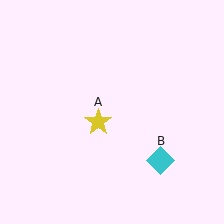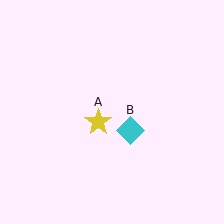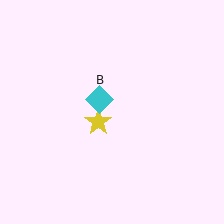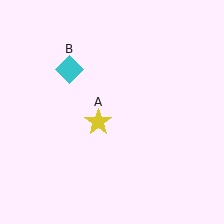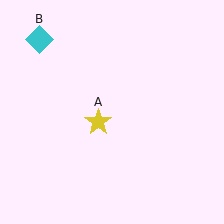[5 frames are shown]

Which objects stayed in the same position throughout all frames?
Yellow star (object A) remained stationary.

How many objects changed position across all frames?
1 object changed position: cyan diamond (object B).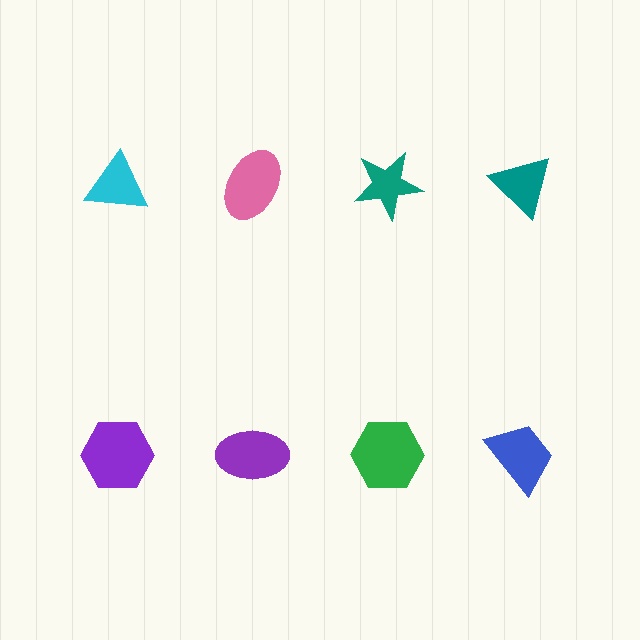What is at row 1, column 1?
A cyan triangle.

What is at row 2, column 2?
A purple ellipse.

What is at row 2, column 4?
A blue trapezoid.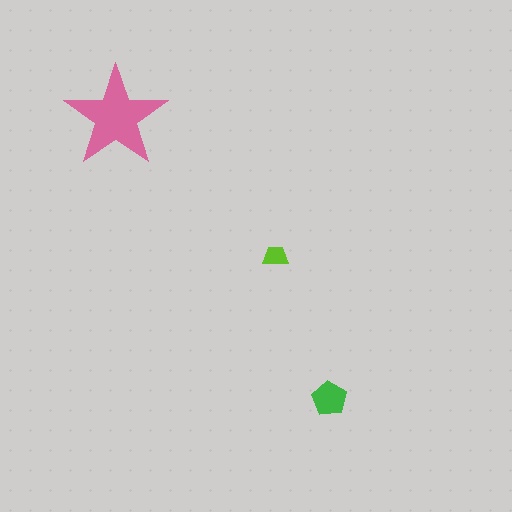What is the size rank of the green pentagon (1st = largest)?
2nd.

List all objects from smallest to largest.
The lime trapezoid, the green pentagon, the pink star.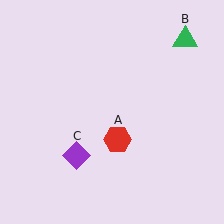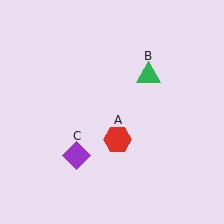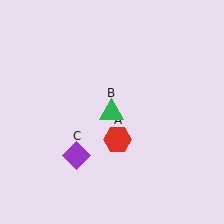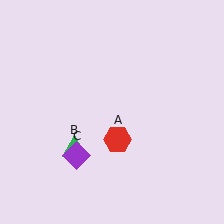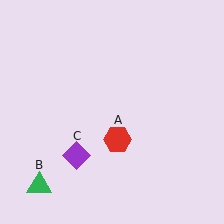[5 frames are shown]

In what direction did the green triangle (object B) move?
The green triangle (object B) moved down and to the left.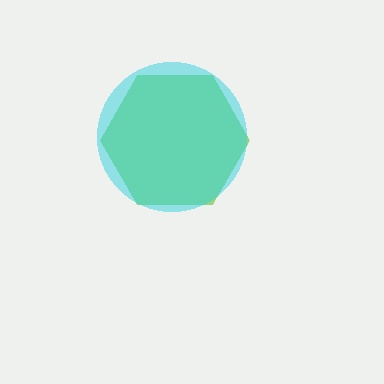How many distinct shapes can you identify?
There are 2 distinct shapes: a lime hexagon, a cyan circle.